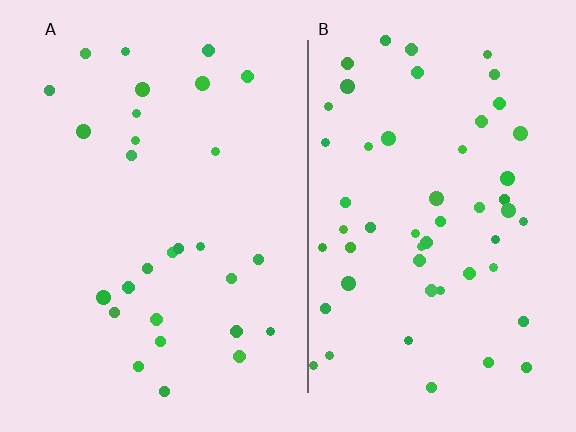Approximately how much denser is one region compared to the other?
Approximately 1.9× — region B over region A.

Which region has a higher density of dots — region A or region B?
B (the right).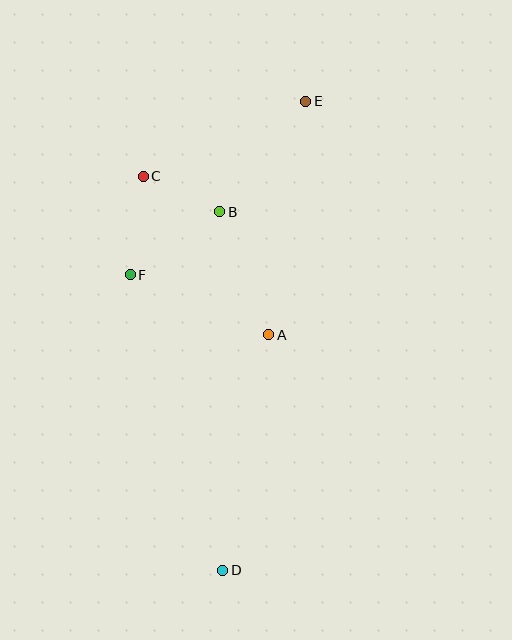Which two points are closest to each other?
Points B and C are closest to each other.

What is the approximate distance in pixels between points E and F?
The distance between E and F is approximately 247 pixels.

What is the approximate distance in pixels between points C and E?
The distance between C and E is approximately 179 pixels.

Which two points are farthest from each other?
Points D and E are farthest from each other.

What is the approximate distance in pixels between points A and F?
The distance between A and F is approximately 151 pixels.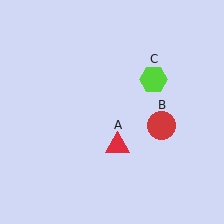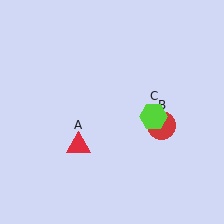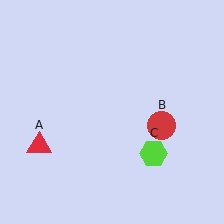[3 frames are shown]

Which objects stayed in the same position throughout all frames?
Red circle (object B) remained stationary.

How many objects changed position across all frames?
2 objects changed position: red triangle (object A), lime hexagon (object C).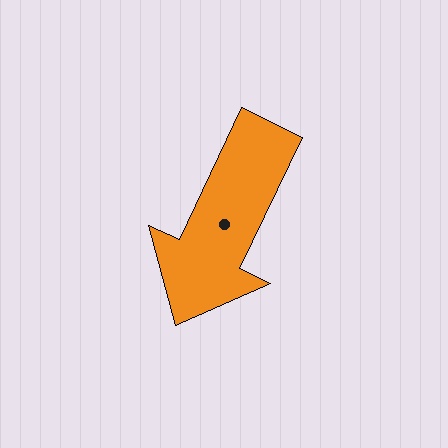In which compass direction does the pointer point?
Southwest.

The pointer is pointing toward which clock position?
Roughly 7 o'clock.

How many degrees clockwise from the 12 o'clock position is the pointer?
Approximately 206 degrees.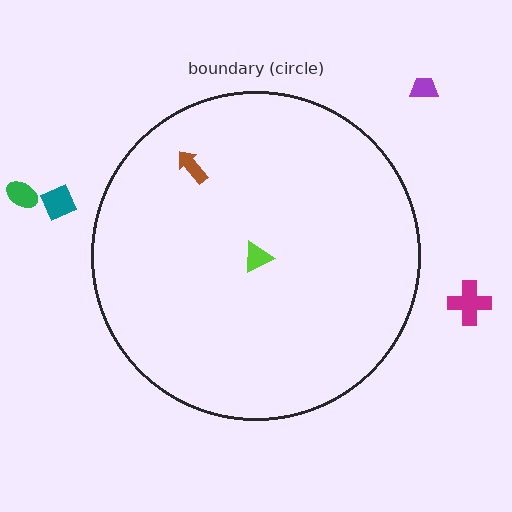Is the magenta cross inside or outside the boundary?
Outside.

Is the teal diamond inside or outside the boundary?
Outside.